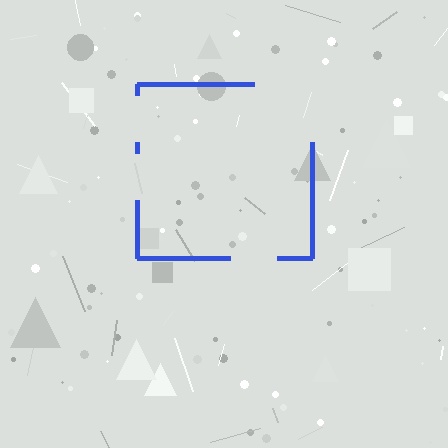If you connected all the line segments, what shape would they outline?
They would outline a square.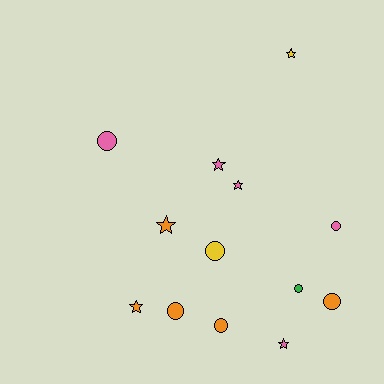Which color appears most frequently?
Orange, with 5 objects.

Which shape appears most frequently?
Circle, with 7 objects.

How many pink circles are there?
There are 2 pink circles.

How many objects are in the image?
There are 13 objects.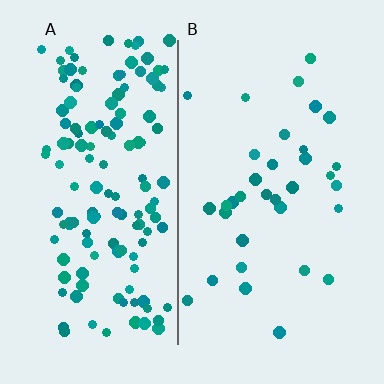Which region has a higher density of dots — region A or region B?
A (the left).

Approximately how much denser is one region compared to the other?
Approximately 4.0× — region A over region B.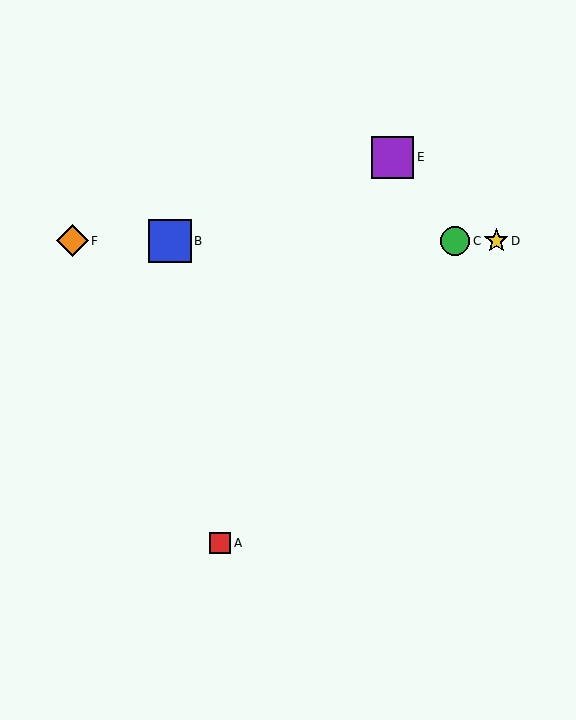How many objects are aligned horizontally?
4 objects (B, C, D, F) are aligned horizontally.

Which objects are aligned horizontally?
Objects B, C, D, F are aligned horizontally.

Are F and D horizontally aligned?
Yes, both are at y≈241.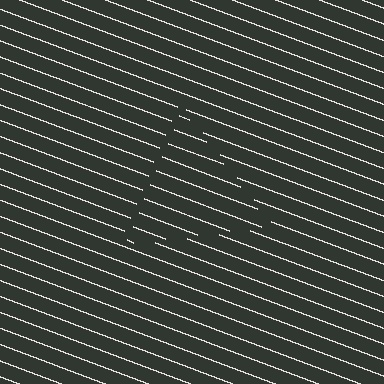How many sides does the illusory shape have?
3 sides — the line-ends trace a triangle.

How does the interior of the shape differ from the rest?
The interior of the shape contains the same grating, shifted by half a period — the contour is defined by the phase discontinuity where line-ends from the inner and outer gratings abut.